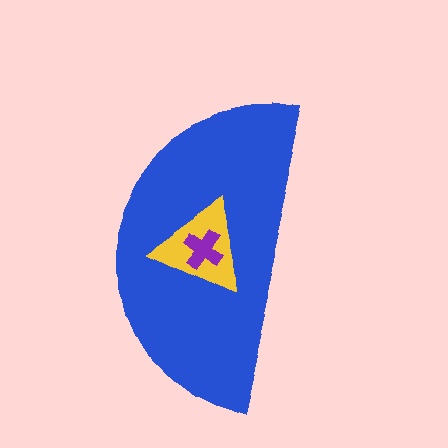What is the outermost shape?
The blue semicircle.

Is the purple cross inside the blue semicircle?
Yes.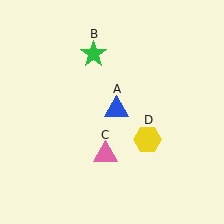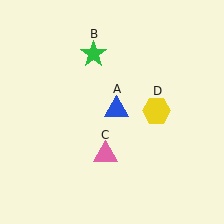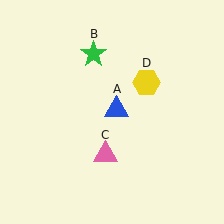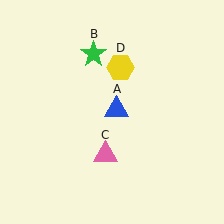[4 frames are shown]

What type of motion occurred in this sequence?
The yellow hexagon (object D) rotated counterclockwise around the center of the scene.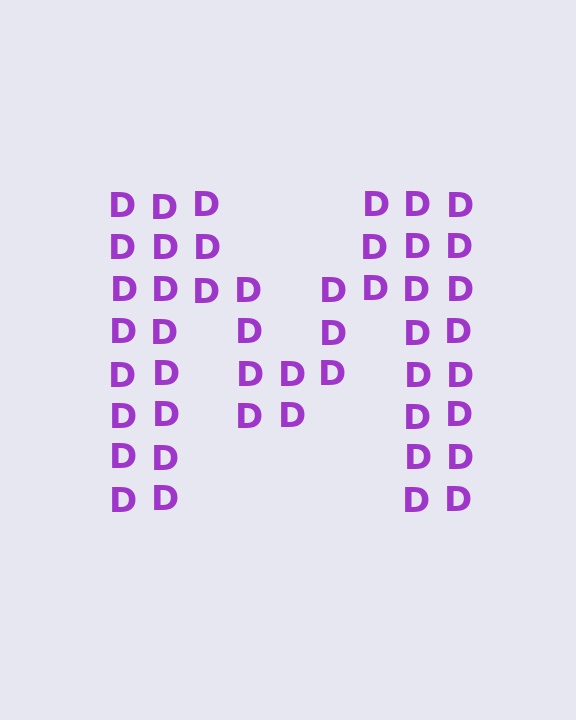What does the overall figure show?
The overall figure shows the letter M.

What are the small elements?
The small elements are letter D's.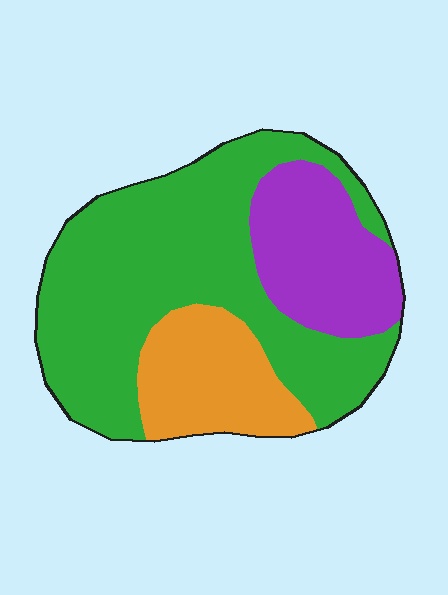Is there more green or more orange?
Green.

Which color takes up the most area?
Green, at roughly 60%.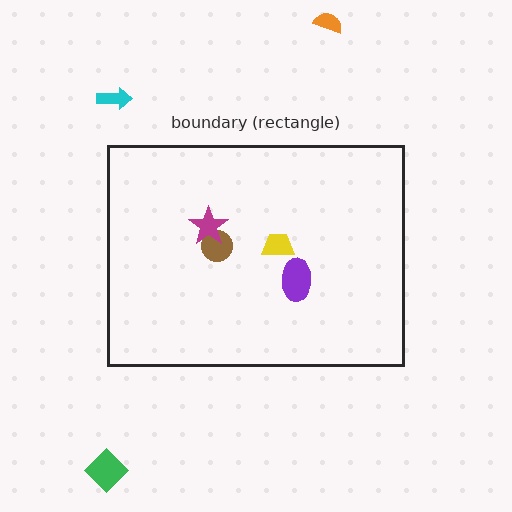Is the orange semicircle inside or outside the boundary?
Outside.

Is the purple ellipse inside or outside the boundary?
Inside.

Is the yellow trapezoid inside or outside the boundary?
Inside.